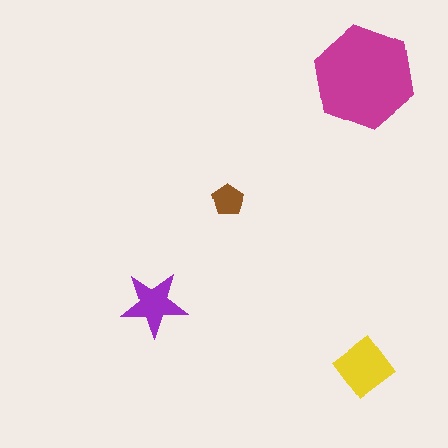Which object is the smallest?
The brown pentagon.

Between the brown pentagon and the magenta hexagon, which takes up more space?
The magenta hexagon.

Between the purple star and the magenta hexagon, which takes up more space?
The magenta hexagon.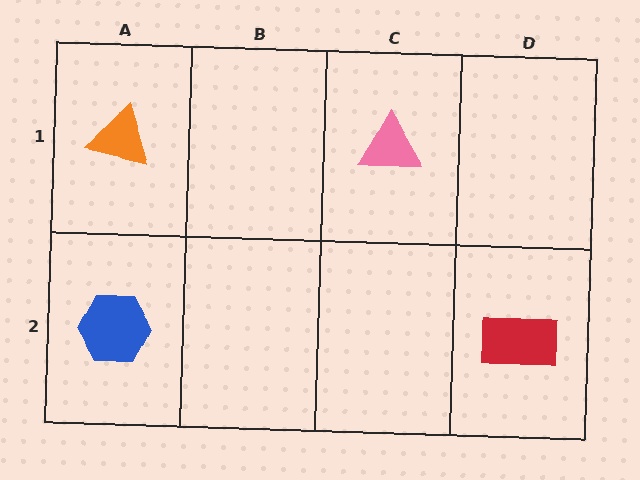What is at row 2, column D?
A red rectangle.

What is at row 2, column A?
A blue hexagon.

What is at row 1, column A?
An orange triangle.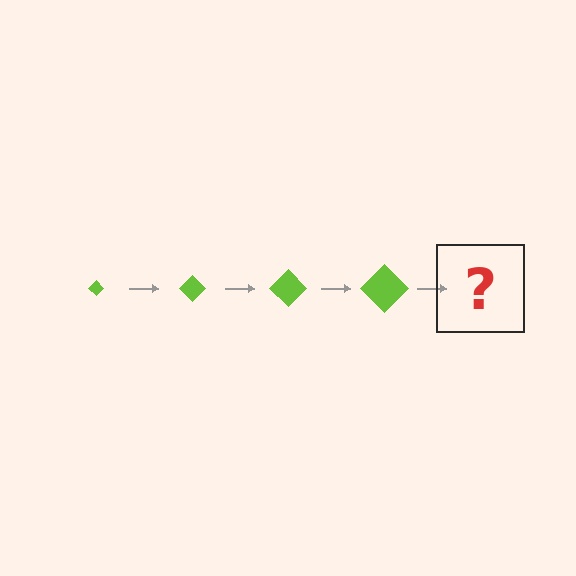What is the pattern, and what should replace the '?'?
The pattern is that the diamond gets progressively larger each step. The '?' should be a lime diamond, larger than the previous one.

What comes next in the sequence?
The next element should be a lime diamond, larger than the previous one.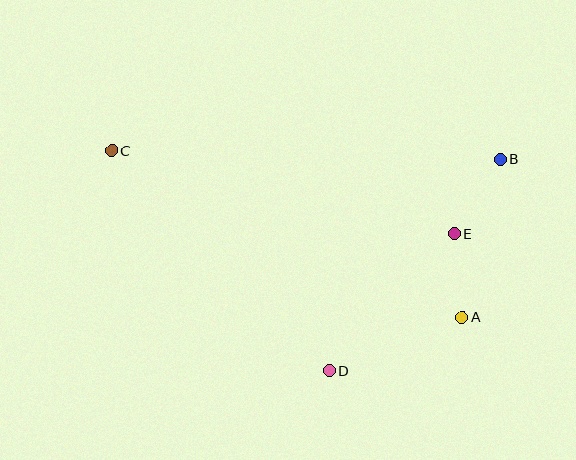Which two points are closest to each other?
Points A and E are closest to each other.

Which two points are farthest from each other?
Points B and C are farthest from each other.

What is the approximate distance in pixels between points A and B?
The distance between A and B is approximately 162 pixels.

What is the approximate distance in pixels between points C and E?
The distance between C and E is approximately 353 pixels.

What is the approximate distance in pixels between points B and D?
The distance between B and D is approximately 272 pixels.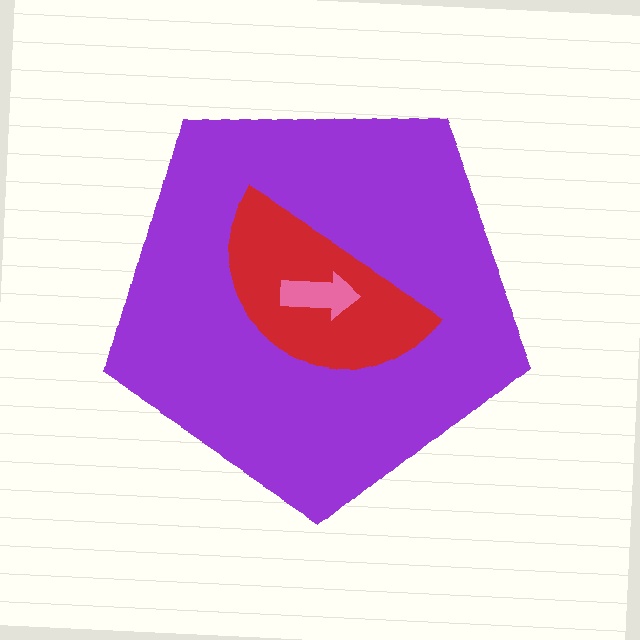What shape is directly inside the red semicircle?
The pink arrow.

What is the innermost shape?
The pink arrow.